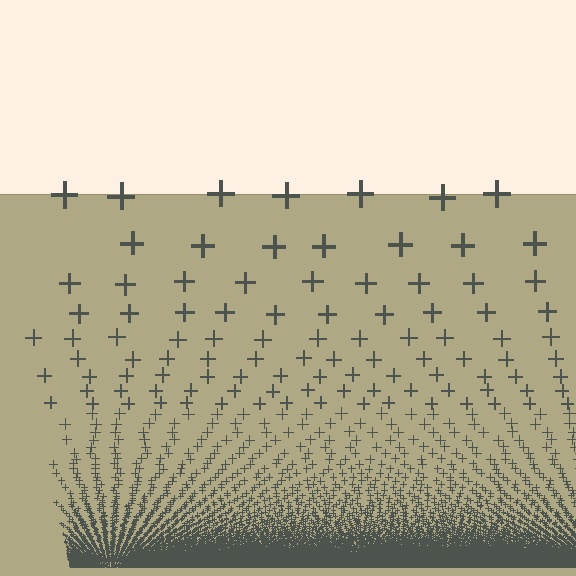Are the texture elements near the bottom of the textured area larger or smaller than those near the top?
Smaller. The gradient is inverted — elements near the bottom are smaller and denser.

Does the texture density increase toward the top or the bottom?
Density increases toward the bottom.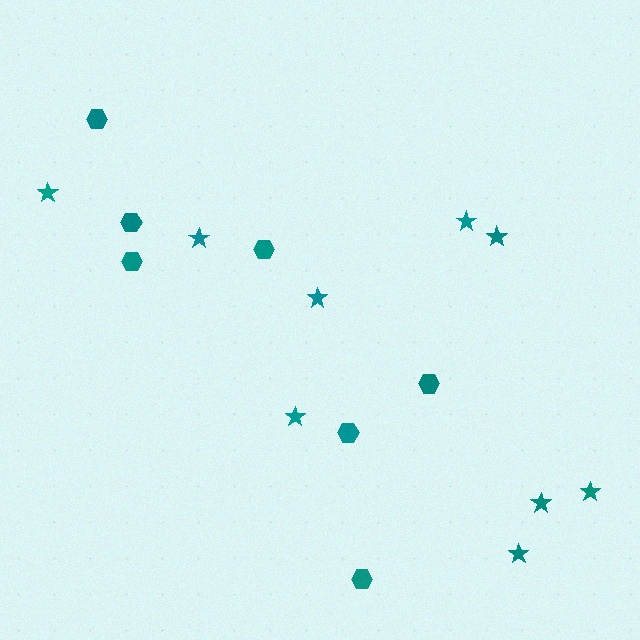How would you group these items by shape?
There are 2 groups: one group of hexagons (7) and one group of stars (9).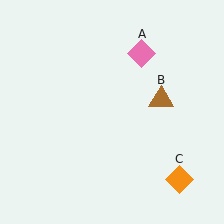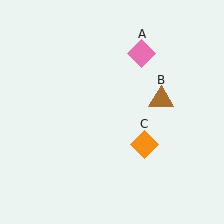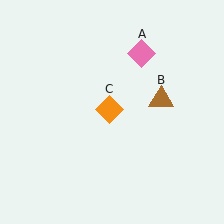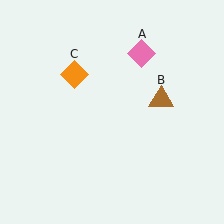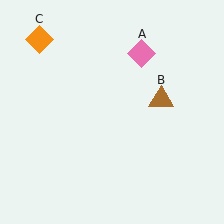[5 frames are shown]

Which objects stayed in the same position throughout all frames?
Pink diamond (object A) and brown triangle (object B) remained stationary.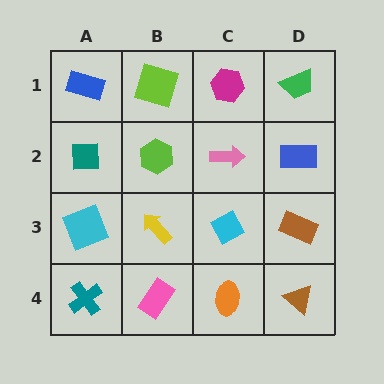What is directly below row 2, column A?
A cyan square.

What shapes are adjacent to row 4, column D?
A brown rectangle (row 3, column D), an orange ellipse (row 4, column C).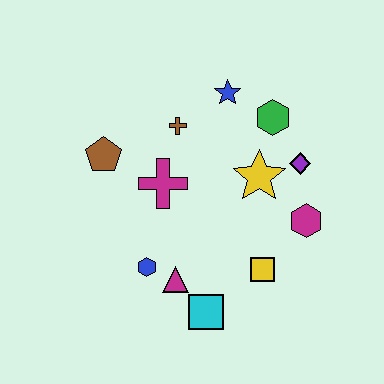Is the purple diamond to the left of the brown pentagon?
No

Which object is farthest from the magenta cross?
The magenta hexagon is farthest from the magenta cross.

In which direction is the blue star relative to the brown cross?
The blue star is to the right of the brown cross.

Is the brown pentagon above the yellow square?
Yes